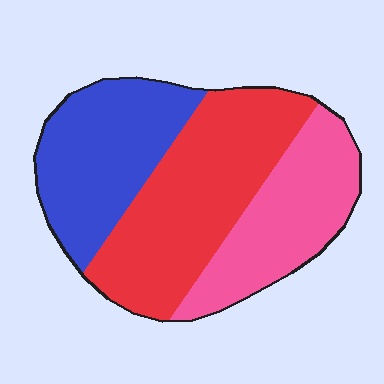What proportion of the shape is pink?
Pink takes up between a sixth and a third of the shape.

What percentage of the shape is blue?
Blue covers about 30% of the shape.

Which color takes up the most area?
Red, at roughly 40%.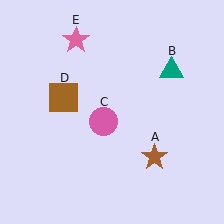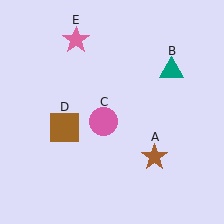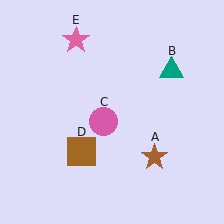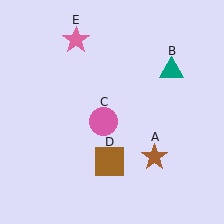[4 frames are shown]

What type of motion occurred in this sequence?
The brown square (object D) rotated counterclockwise around the center of the scene.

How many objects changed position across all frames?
1 object changed position: brown square (object D).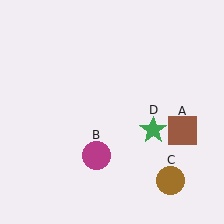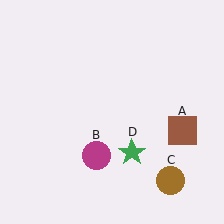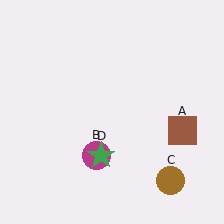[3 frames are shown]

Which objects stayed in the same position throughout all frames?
Brown square (object A) and magenta circle (object B) and brown circle (object C) remained stationary.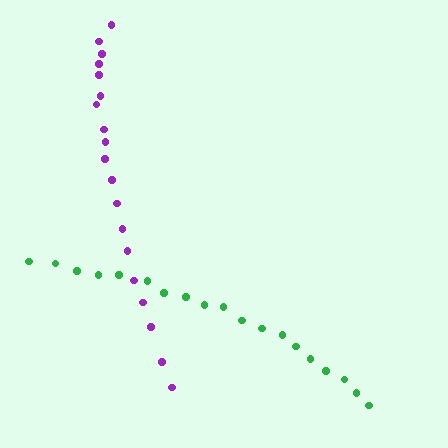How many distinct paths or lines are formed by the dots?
There are 2 distinct paths.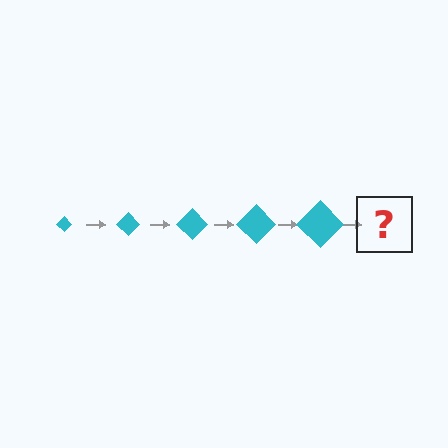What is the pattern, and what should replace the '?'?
The pattern is that the diamond gets progressively larger each step. The '?' should be a cyan diamond, larger than the previous one.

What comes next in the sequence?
The next element should be a cyan diamond, larger than the previous one.